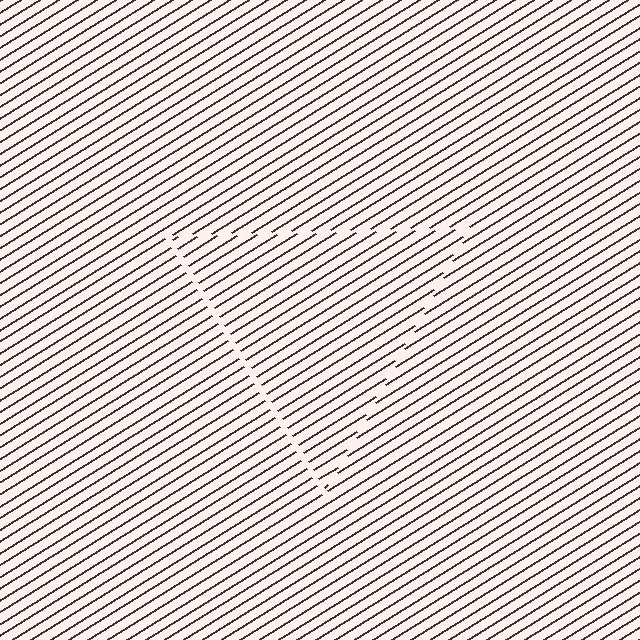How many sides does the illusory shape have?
3 sides — the line-ends trace a triangle.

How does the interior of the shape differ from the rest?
The interior of the shape contains the same grating, shifted by half a period — the contour is defined by the phase discontinuity where line-ends from the inner and outer gratings abut.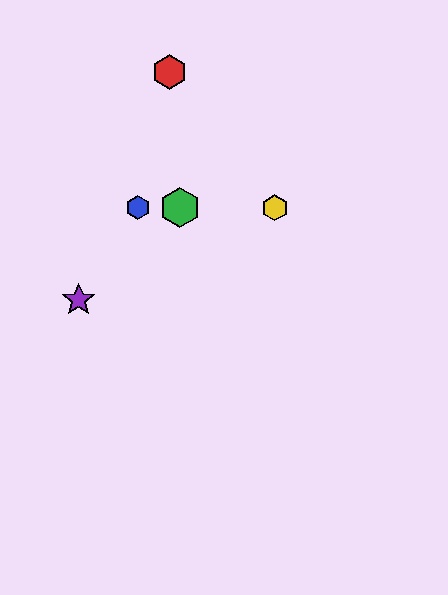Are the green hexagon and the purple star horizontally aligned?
No, the green hexagon is at y≈208 and the purple star is at y≈300.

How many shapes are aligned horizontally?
3 shapes (the blue hexagon, the green hexagon, the yellow hexagon) are aligned horizontally.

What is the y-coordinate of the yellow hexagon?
The yellow hexagon is at y≈208.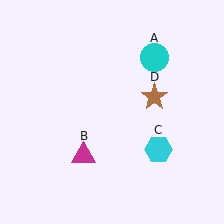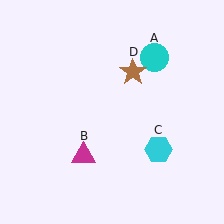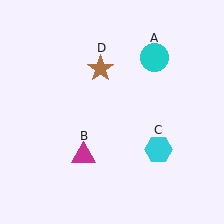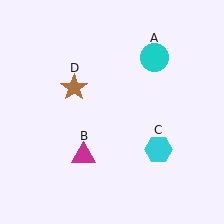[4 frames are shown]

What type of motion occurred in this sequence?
The brown star (object D) rotated counterclockwise around the center of the scene.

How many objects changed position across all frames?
1 object changed position: brown star (object D).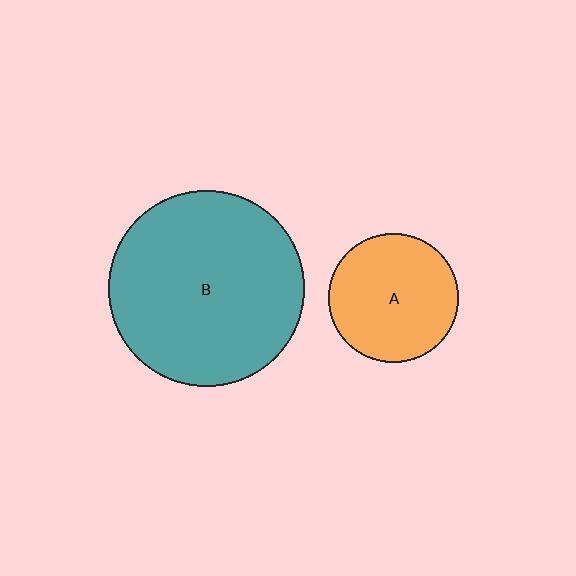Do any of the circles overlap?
No, none of the circles overlap.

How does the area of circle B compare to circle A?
Approximately 2.3 times.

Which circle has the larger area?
Circle B (teal).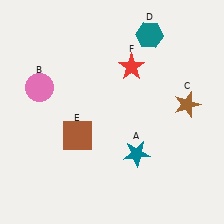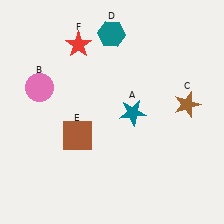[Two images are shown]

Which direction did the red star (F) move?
The red star (F) moved left.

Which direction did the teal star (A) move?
The teal star (A) moved up.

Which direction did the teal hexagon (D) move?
The teal hexagon (D) moved left.